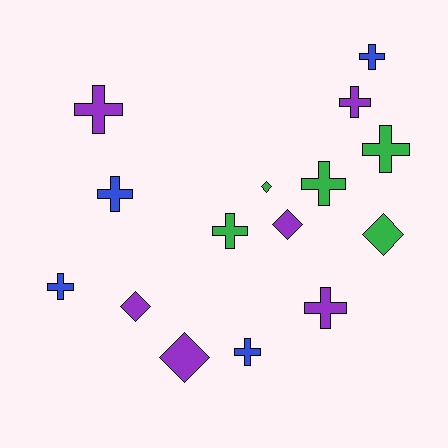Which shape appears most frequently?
Cross, with 10 objects.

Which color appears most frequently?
Purple, with 6 objects.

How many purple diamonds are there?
There are 3 purple diamonds.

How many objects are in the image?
There are 15 objects.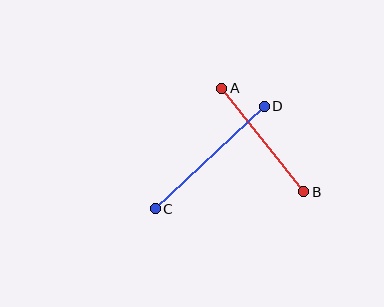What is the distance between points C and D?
The distance is approximately 149 pixels.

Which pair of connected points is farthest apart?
Points C and D are farthest apart.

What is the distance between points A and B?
The distance is approximately 132 pixels.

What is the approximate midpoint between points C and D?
The midpoint is at approximately (210, 157) pixels.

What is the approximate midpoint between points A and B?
The midpoint is at approximately (263, 140) pixels.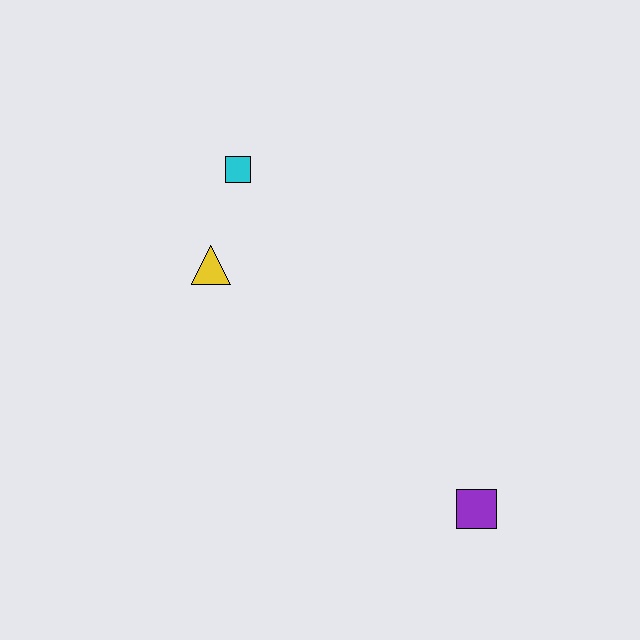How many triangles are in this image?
There is 1 triangle.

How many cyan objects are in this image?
There is 1 cyan object.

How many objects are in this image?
There are 3 objects.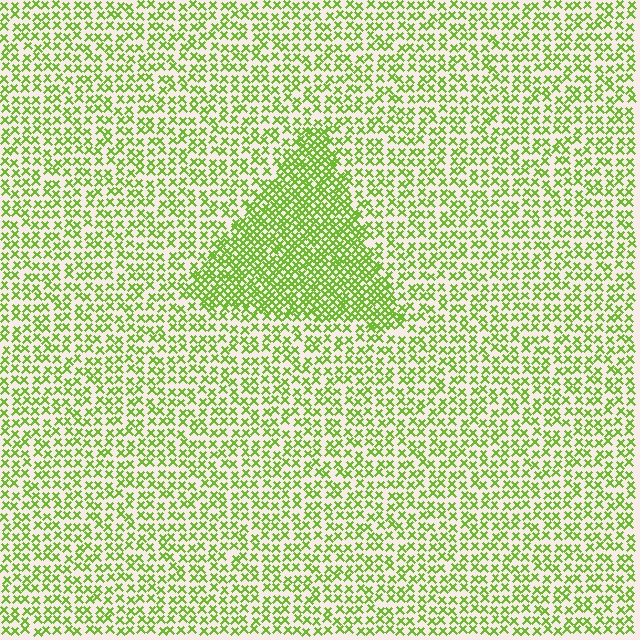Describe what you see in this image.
The image contains small lime elements arranged at two different densities. A triangle-shaped region is visible where the elements are more densely packed than the surrounding area.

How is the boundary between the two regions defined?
The boundary is defined by a change in element density (approximately 1.9x ratio). All elements are the same color, size, and shape.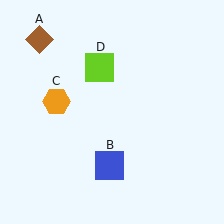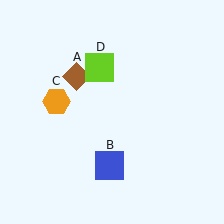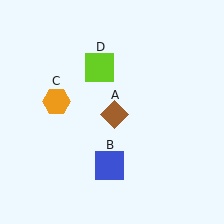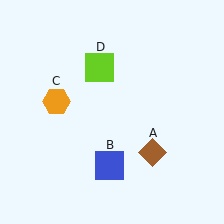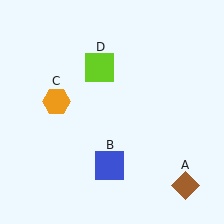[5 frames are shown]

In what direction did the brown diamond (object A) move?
The brown diamond (object A) moved down and to the right.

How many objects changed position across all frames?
1 object changed position: brown diamond (object A).